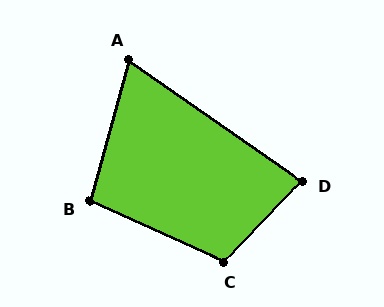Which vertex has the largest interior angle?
C, at approximately 109 degrees.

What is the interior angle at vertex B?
Approximately 99 degrees (obtuse).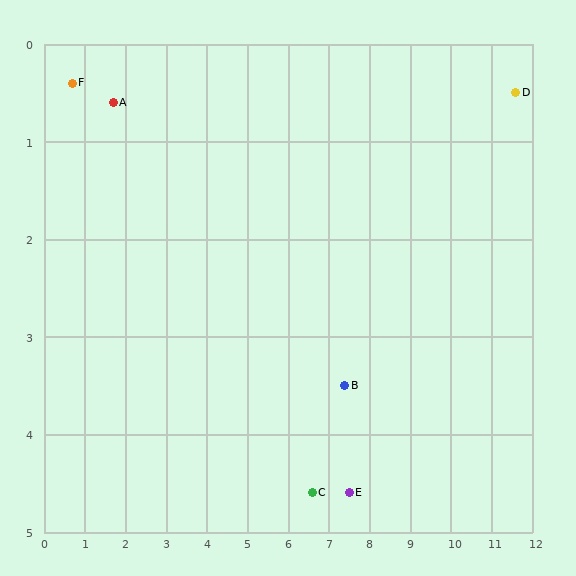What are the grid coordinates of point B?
Point B is at approximately (7.4, 3.5).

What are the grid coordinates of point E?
Point E is at approximately (7.5, 4.6).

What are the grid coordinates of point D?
Point D is at approximately (11.6, 0.5).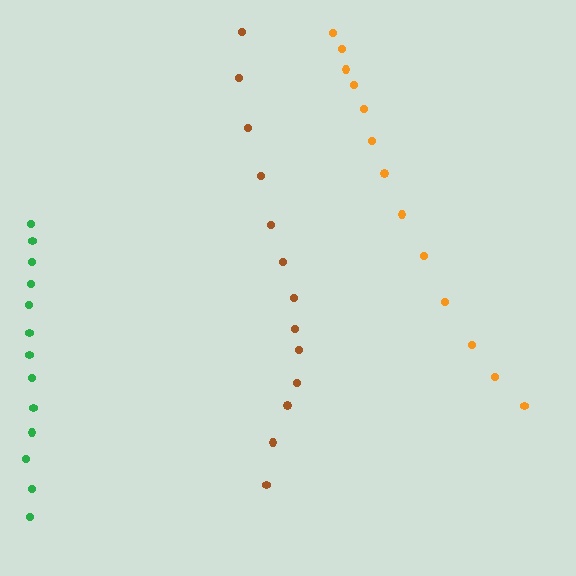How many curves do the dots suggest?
There are 3 distinct paths.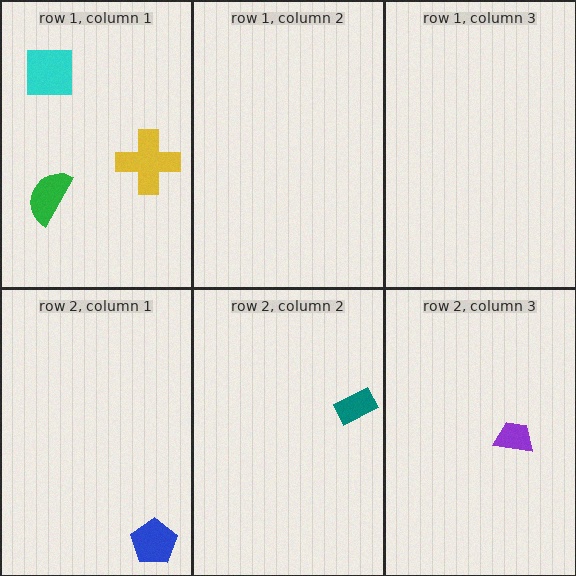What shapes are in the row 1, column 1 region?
The yellow cross, the cyan square, the green semicircle.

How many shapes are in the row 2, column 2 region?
1.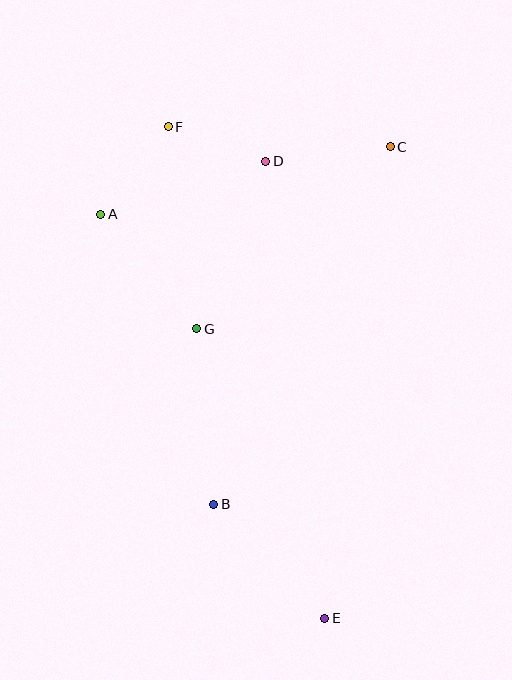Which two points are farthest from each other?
Points E and F are farthest from each other.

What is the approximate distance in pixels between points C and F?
The distance between C and F is approximately 223 pixels.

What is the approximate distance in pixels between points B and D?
The distance between B and D is approximately 347 pixels.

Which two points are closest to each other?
Points D and F are closest to each other.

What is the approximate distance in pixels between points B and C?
The distance between B and C is approximately 399 pixels.